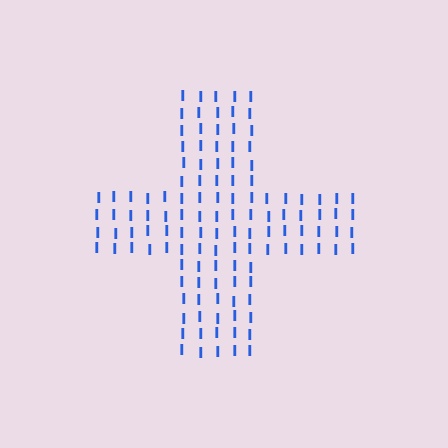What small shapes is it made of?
It is made of small letter I's.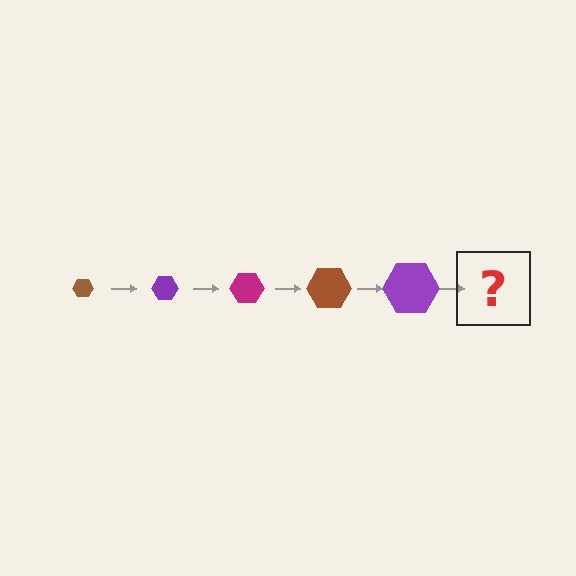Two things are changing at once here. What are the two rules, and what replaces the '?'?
The two rules are that the hexagon grows larger each step and the color cycles through brown, purple, and magenta. The '?' should be a magenta hexagon, larger than the previous one.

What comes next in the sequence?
The next element should be a magenta hexagon, larger than the previous one.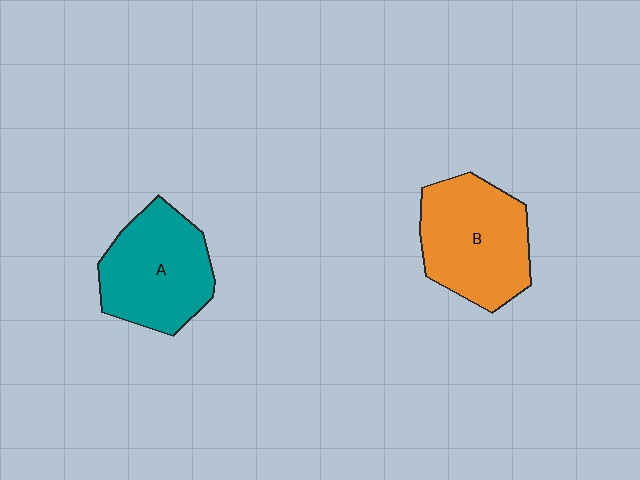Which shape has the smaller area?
Shape A (teal).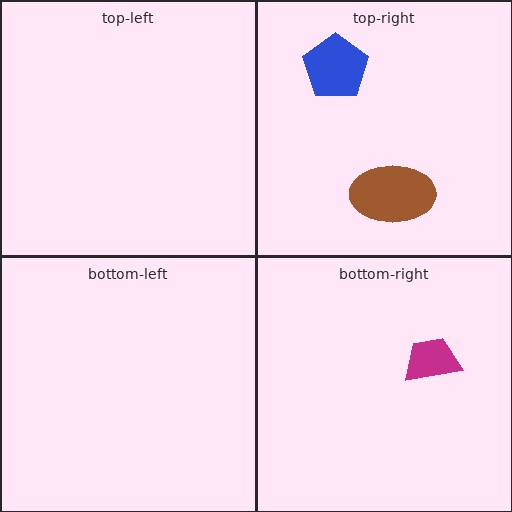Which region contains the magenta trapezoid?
The bottom-right region.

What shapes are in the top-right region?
The blue pentagon, the brown ellipse.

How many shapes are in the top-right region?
2.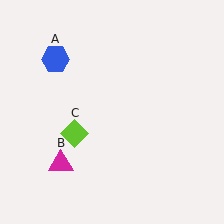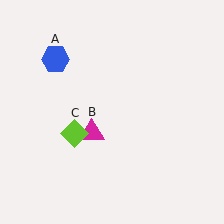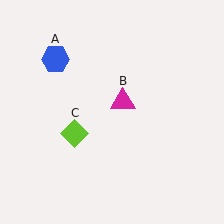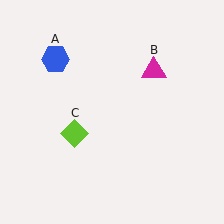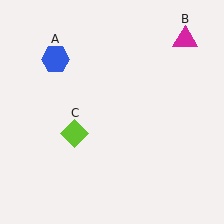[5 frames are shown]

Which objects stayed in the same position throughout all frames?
Blue hexagon (object A) and lime diamond (object C) remained stationary.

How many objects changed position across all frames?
1 object changed position: magenta triangle (object B).